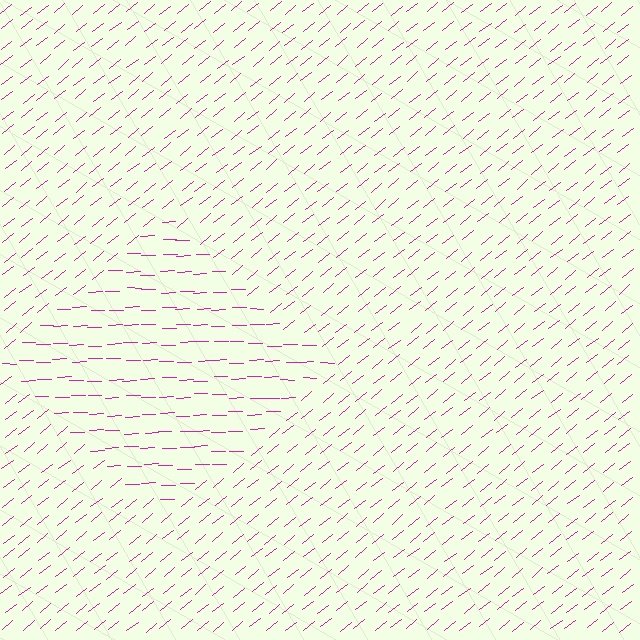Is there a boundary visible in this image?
Yes, there is a texture boundary formed by a change in line orientation.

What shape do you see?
I see a diamond.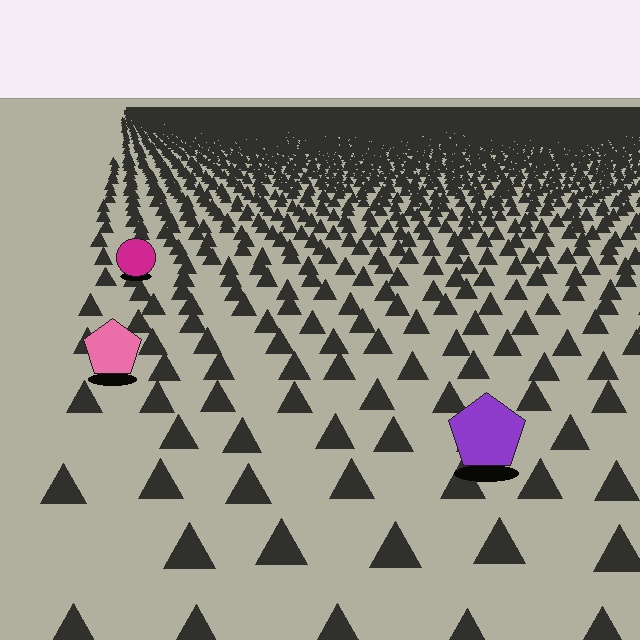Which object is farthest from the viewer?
The magenta circle is farthest from the viewer. It appears smaller and the ground texture around it is denser.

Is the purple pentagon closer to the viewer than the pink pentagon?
Yes. The purple pentagon is closer — you can tell from the texture gradient: the ground texture is coarser near it.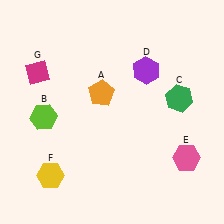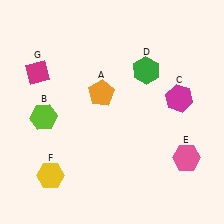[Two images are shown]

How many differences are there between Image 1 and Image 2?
There are 2 differences between the two images.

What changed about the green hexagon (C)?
In Image 1, C is green. In Image 2, it changed to magenta.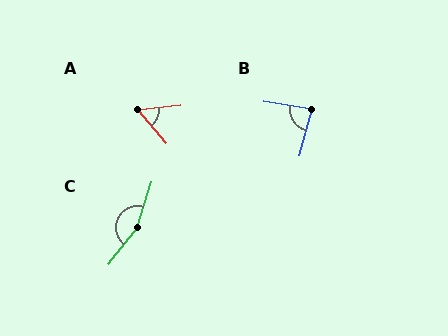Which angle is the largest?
C, at approximately 159 degrees.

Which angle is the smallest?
A, at approximately 55 degrees.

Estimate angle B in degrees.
Approximately 84 degrees.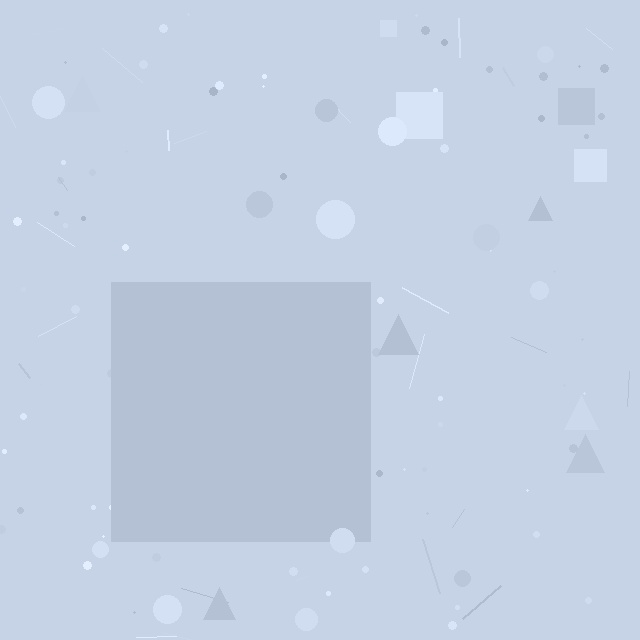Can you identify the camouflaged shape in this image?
The camouflaged shape is a square.